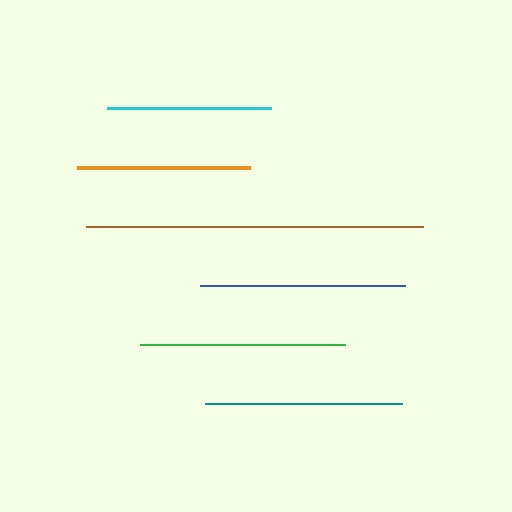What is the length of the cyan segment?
The cyan segment is approximately 164 pixels long.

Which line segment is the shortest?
The cyan line is the shortest at approximately 164 pixels.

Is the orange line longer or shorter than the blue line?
The blue line is longer than the orange line.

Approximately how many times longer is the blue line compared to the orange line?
The blue line is approximately 1.2 times the length of the orange line.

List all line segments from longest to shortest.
From longest to shortest: brown, green, blue, teal, orange, cyan.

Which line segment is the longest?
The brown line is the longest at approximately 337 pixels.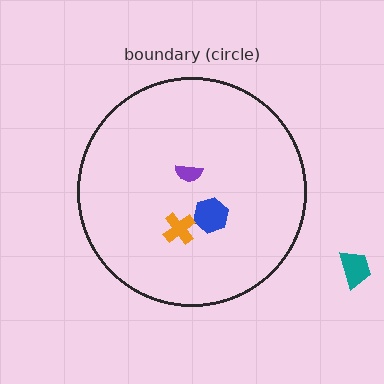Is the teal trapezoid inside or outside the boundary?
Outside.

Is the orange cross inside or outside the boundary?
Inside.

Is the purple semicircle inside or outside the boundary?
Inside.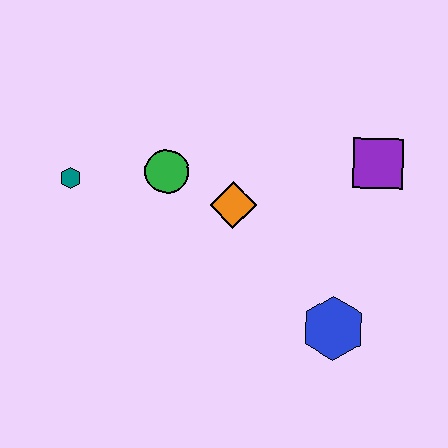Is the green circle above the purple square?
No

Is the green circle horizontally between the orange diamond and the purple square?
No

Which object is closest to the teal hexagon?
The green circle is closest to the teal hexagon.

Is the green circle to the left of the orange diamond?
Yes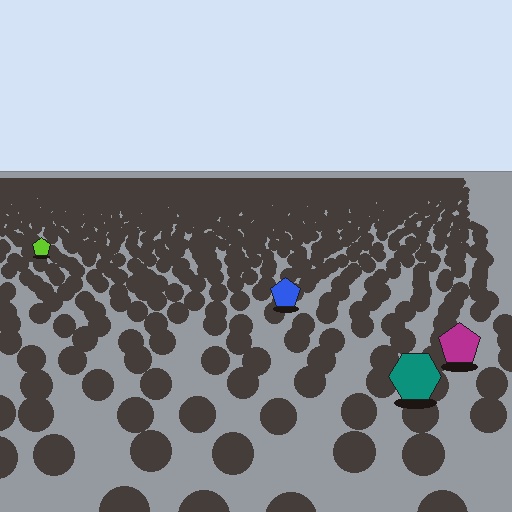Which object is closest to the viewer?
The teal hexagon is closest. The texture marks near it are larger and more spread out.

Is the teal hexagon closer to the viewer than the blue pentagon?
Yes. The teal hexagon is closer — you can tell from the texture gradient: the ground texture is coarser near it.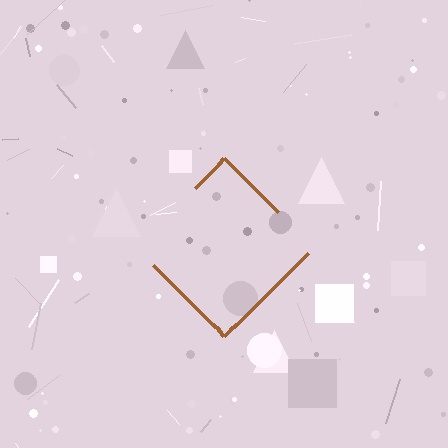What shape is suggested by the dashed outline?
The dashed outline suggests a diamond.